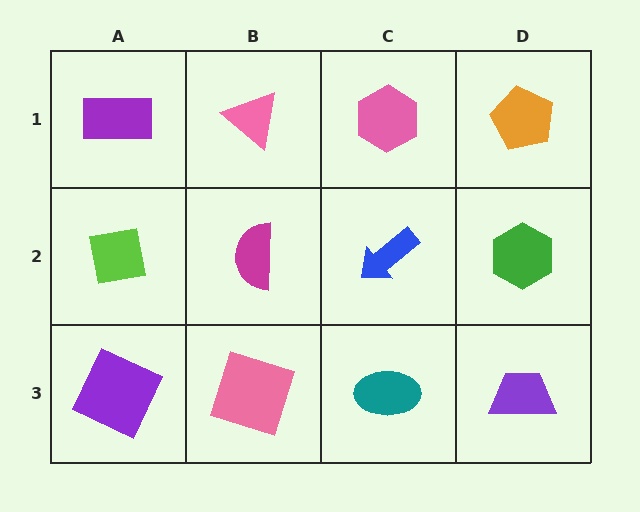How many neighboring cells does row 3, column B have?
3.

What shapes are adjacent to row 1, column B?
A magenta semicircle (row 2, column B), a purple rectangle (row 1, column A), a pink hexagon (row 1, column C).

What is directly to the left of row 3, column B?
A purple square.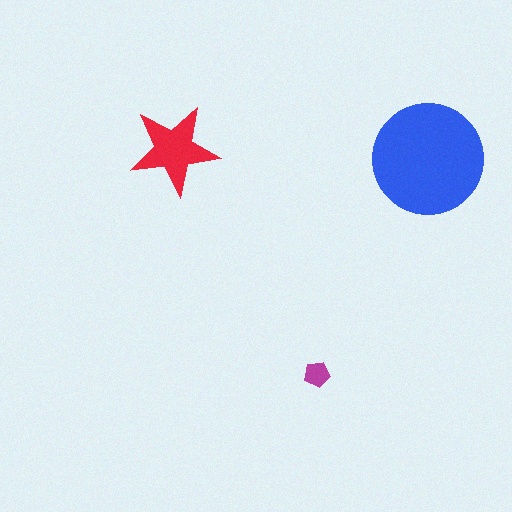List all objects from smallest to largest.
The magenta pentagon, the red star, the blue circle.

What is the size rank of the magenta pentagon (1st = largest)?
3rd.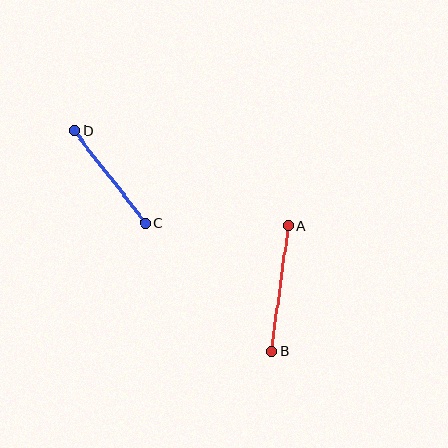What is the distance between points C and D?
The distance is approximately 116 pixels.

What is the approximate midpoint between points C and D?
The midpoint is at approximately (110, 177) pixels.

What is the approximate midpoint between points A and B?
The midpoint is at approximately (280, 288) pixels.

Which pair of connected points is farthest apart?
Points A and B are farthest apart.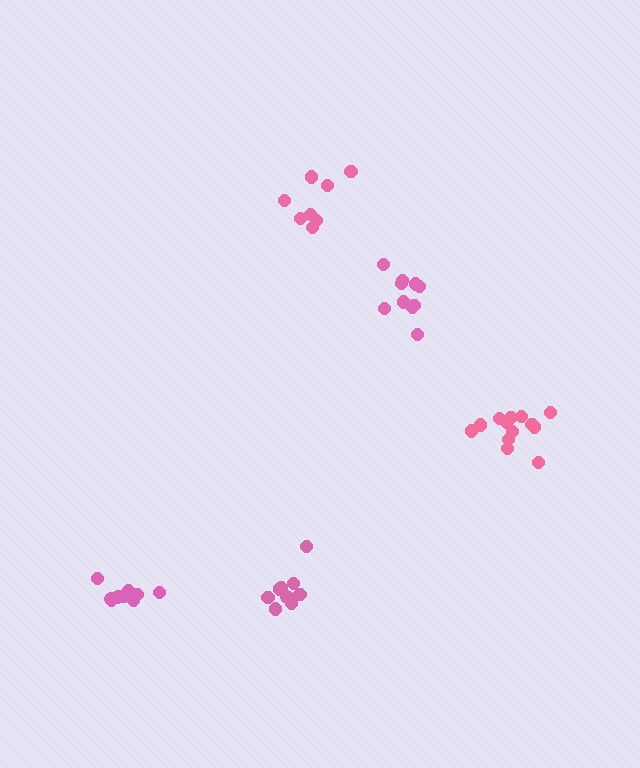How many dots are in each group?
Group 1: 13 dots, Group 2: 8 dots, Group 3: 10 dots, Group 4: 10 dots, Group 5: 9 dots (50 total).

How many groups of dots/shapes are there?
There are 5 groups.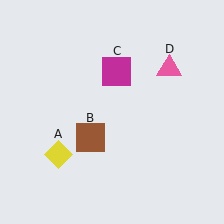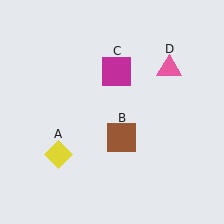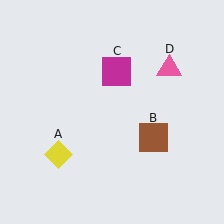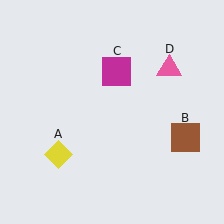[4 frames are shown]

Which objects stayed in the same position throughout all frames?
Yellow diamond (object A) and magenta square (object C) and pink triangle (object D) remained stationary.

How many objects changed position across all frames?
1 object changed position: brown square (object B).